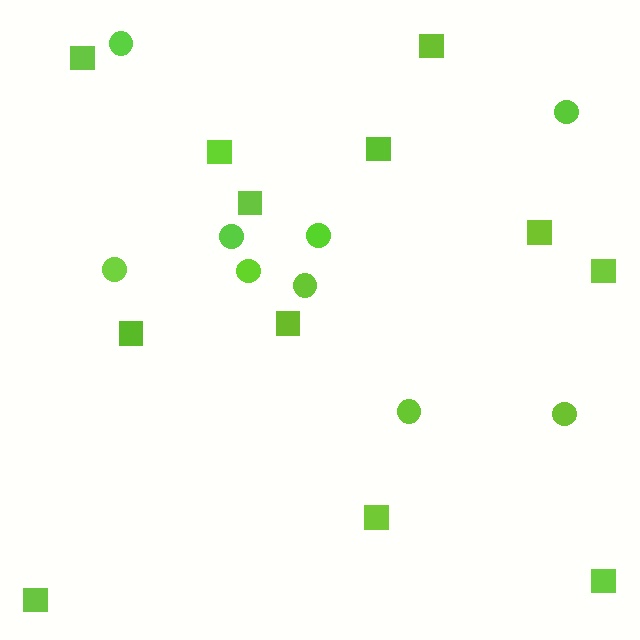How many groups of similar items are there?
There are 2 groups: one group of circles (9) and one group of squares (12).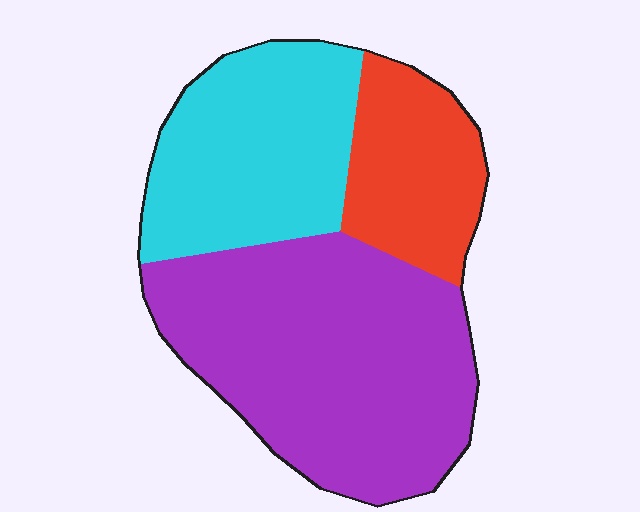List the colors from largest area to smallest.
From largest to smallest: purple, cyan, red.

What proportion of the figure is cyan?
Cyan takes up about one third (1/3) of the figure.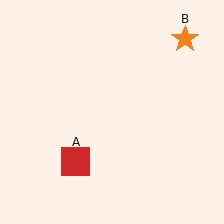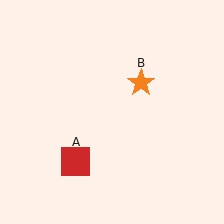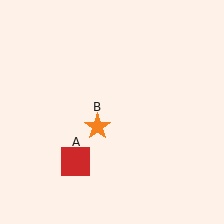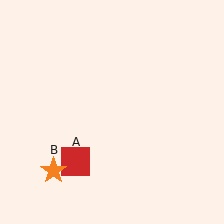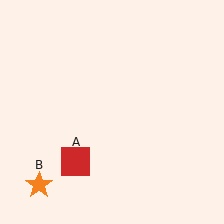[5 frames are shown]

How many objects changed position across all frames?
1 object changed position: orange star (object B).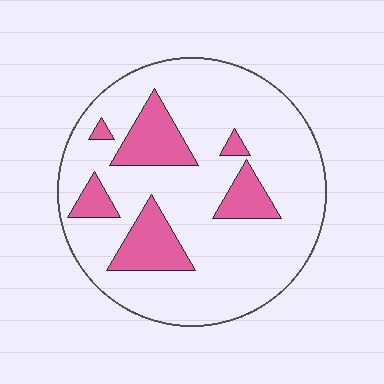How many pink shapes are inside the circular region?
6.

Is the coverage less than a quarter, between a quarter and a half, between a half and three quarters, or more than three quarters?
Less than a quarter.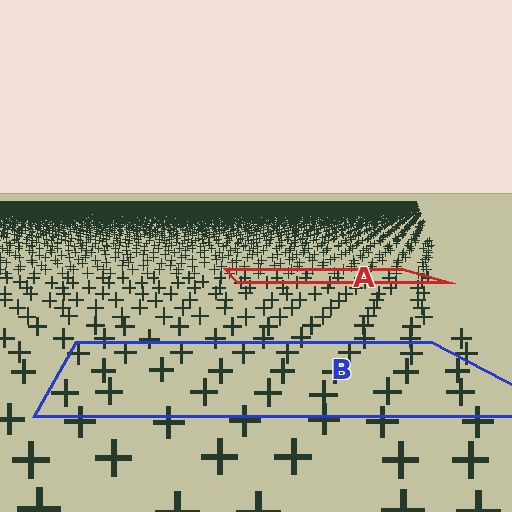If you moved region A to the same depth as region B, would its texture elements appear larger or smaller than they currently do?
They would appear larger. At a closer depth, the same texture elements are projected at a bigger on-screen size.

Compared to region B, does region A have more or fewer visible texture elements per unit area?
Region A has more texture elements per unit area — they are packed more densely because it is farther away.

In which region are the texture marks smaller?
The texture marks are smaller in region A, because it is farther away.